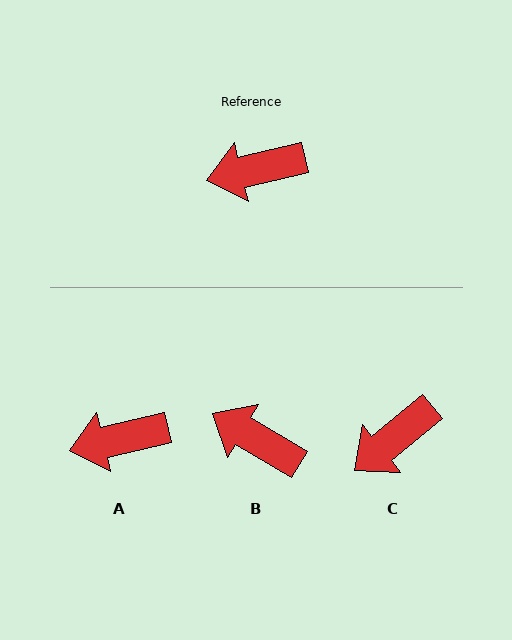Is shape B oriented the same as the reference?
No, it is off by about 44 degrees.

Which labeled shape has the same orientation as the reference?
A.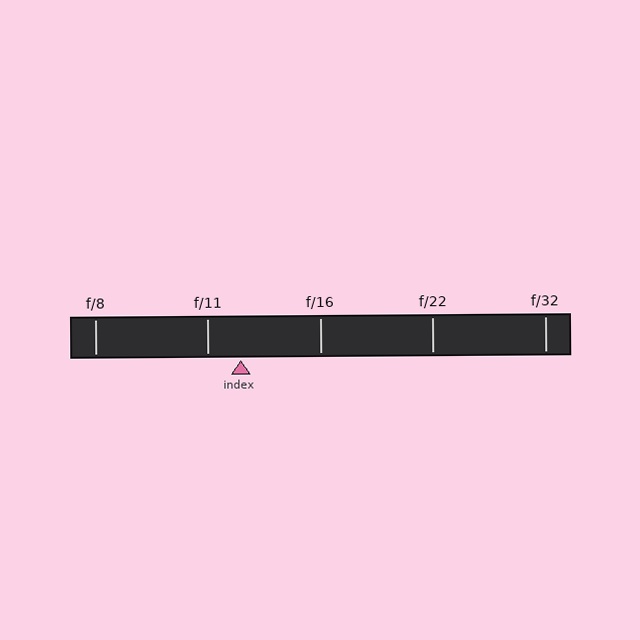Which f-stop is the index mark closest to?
The index mark is closest to f/11.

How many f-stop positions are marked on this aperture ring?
There are 5 f-stop positions marked.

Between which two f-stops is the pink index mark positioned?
The index mark is between f/11 and f/16.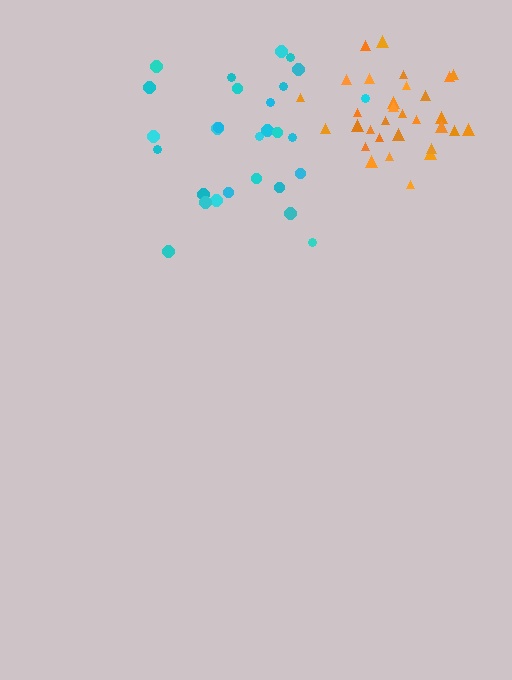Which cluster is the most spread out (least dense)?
Cyan.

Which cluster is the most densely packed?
Orange.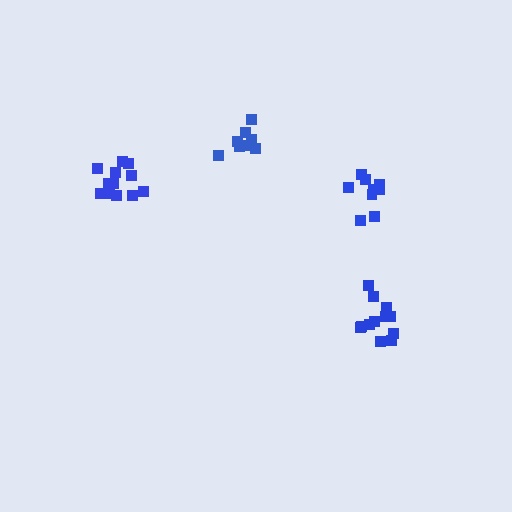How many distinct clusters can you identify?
There are 4 distinct clusters.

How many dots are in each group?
Group 1: 12 dots, Group 2: 10 dots, Group 3: 12 dots, Group 4: 8 dots (42 total).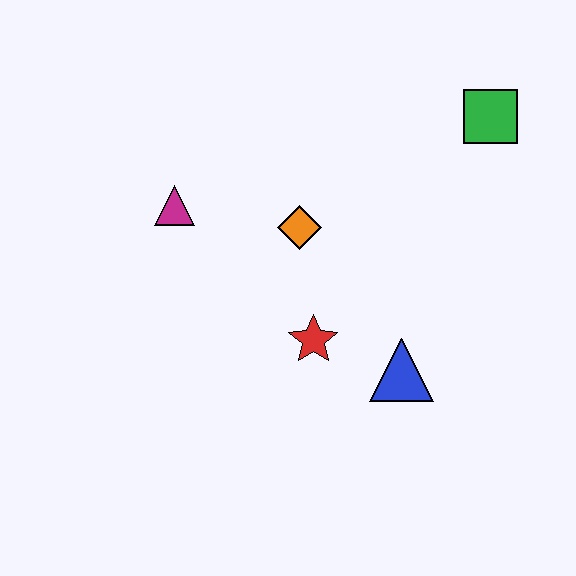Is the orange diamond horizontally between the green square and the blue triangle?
No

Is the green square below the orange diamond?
No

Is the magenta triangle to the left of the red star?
Yes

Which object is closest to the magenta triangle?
The orange diamond is closest to the magenta triangle.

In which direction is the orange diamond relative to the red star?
The orange diamond is above the red star.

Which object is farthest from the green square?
The magenta triangle is farthest from the green square.